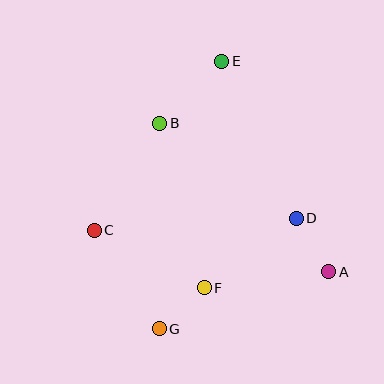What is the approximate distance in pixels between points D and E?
The distance between D and E is approximately 174 pixels.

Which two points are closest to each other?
Points F and G are closest to each other.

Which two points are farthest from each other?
Points E and G are farthest from each other.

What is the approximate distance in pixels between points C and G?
The distance between C and G is approximately 118 pixels.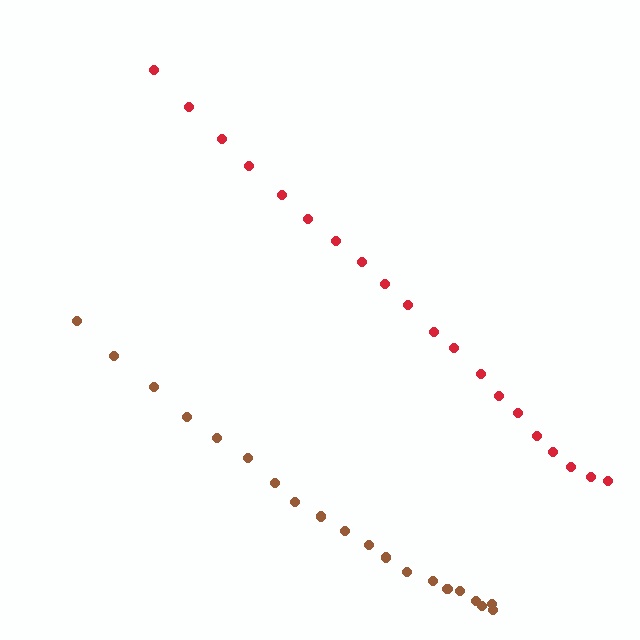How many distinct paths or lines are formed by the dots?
There are 2 distinct paths.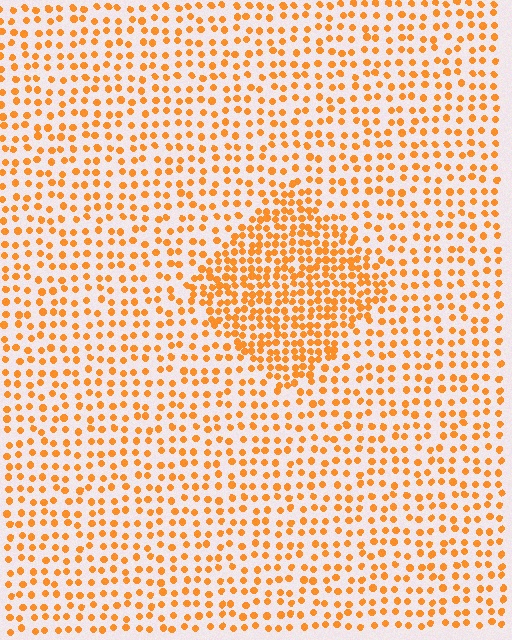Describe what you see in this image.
The image contains small orange elements arranged at two different densities. A diamond-shaped region is visible where the elements are more densely packed than the surrounding area.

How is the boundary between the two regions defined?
The boundary is defined by a change in element density (approximately 2.0x ratio). All elements are the same color, size, and shape.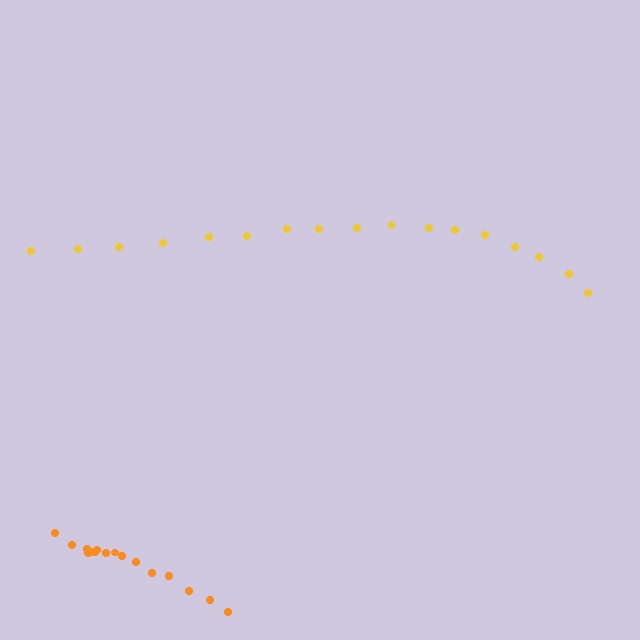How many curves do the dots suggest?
There are 2 distinct paths.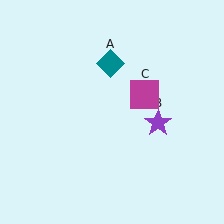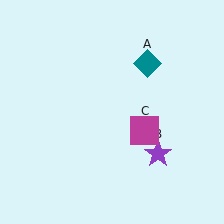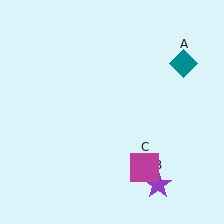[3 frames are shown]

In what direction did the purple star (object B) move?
The purple star (object B) moved down.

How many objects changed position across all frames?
3 objects changed position: teal diamond (object A), purple star (object B), magenta square (object C).